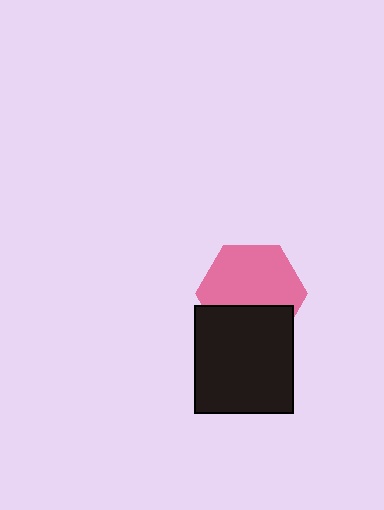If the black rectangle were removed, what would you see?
You would see the complete pink hexagon.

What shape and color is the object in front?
The object in front is a black rectangle.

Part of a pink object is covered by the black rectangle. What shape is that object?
It is a hexagon.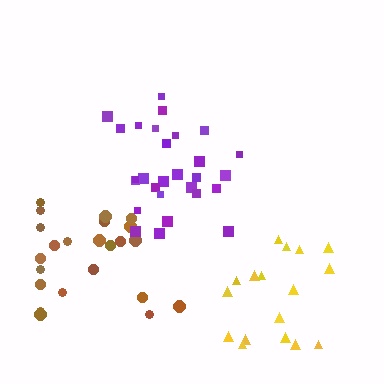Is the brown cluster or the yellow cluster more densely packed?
Yellow.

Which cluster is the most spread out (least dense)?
Brown.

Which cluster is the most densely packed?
Purple.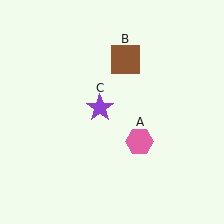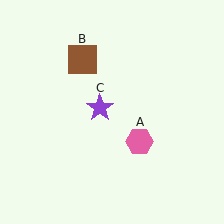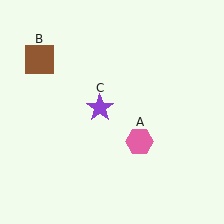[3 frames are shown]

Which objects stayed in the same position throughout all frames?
Pink hexagon (object A) and purple star (object C) remained stationary.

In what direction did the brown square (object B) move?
The brown square (object B) moved left.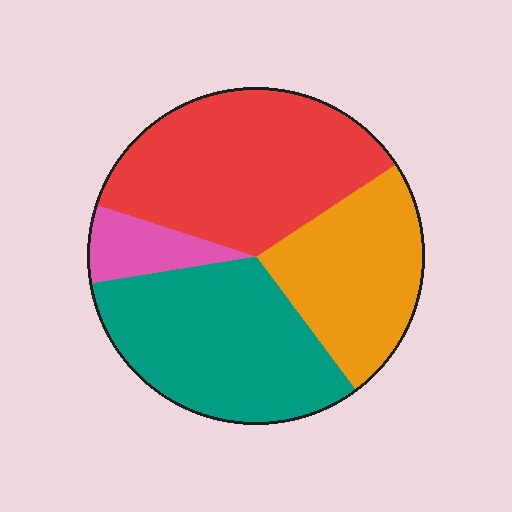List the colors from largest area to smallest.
From largest to smallest: red, teal, orange, pink.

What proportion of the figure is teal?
Teal covers roughly 35% of the figure.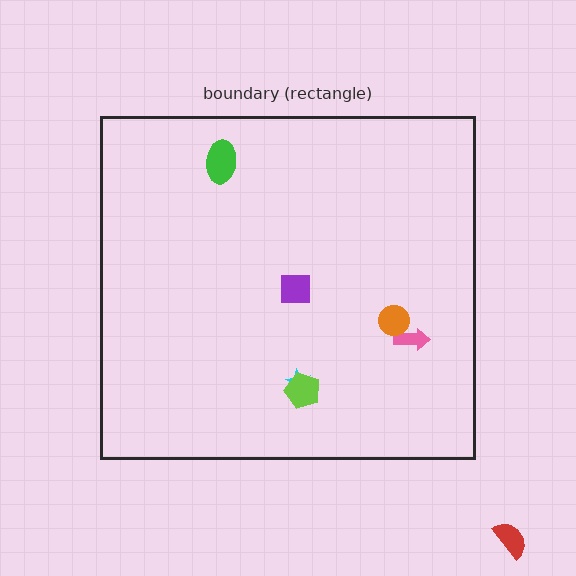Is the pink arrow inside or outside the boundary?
Inside.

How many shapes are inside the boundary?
6 inside, 1 outside.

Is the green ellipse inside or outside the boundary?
Inside.